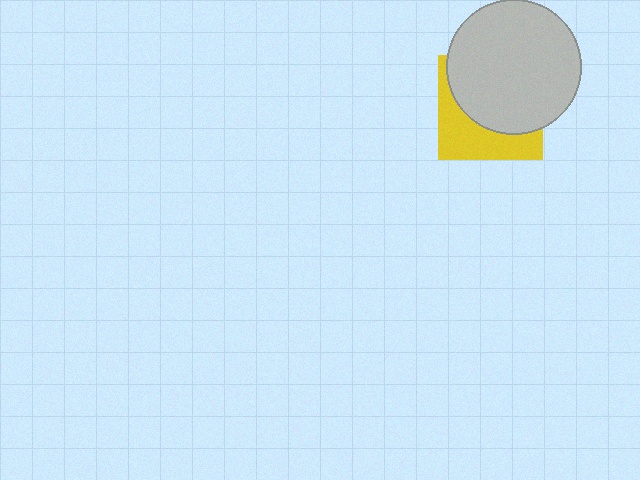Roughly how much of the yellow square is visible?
A small part of it is visible (roughly 39%).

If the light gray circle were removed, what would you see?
You would see the complete yellow square.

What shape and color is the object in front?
The object in front is a light gray circle.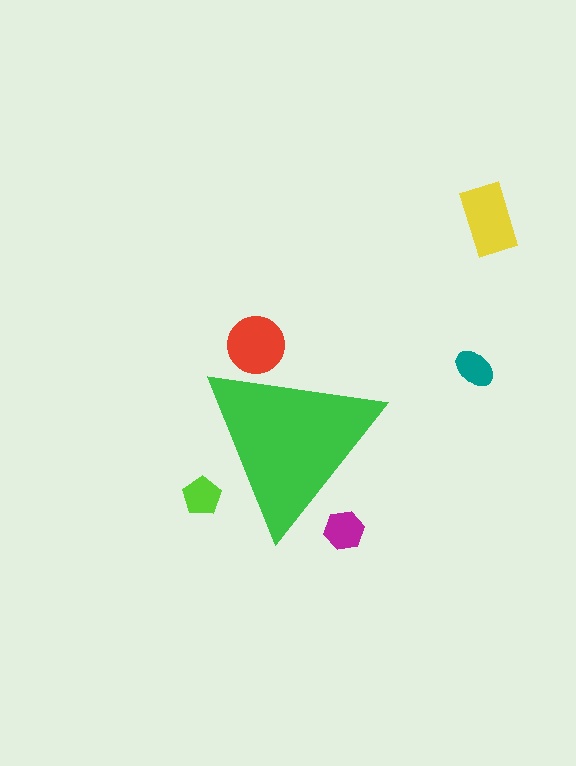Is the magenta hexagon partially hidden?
Yes, the magenta hexagon is partially hidden behind the green triangle.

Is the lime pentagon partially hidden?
Yes, the lime pentagon is partially hidden behind the green triangle.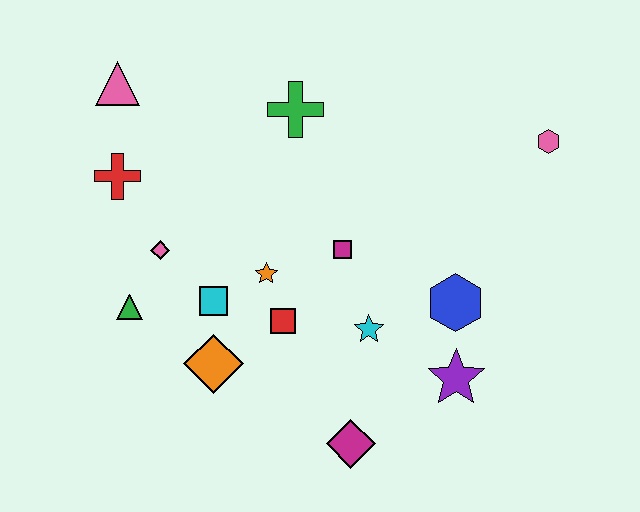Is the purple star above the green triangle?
No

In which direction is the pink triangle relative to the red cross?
The pink triangle is above the red cross.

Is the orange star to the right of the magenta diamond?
No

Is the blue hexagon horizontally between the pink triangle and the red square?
No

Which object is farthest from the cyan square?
The pink hexagon is farthest from the cyan square.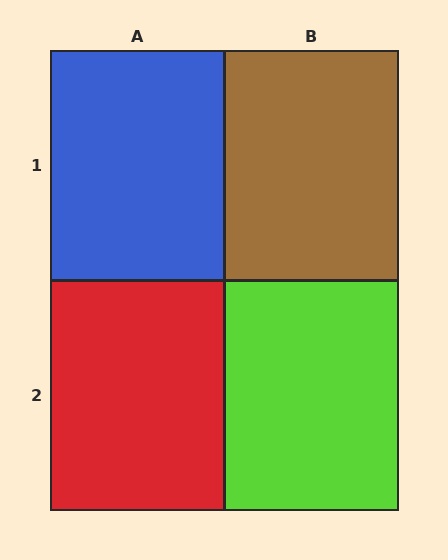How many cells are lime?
1 cell is lime.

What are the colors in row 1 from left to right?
Blue, brown.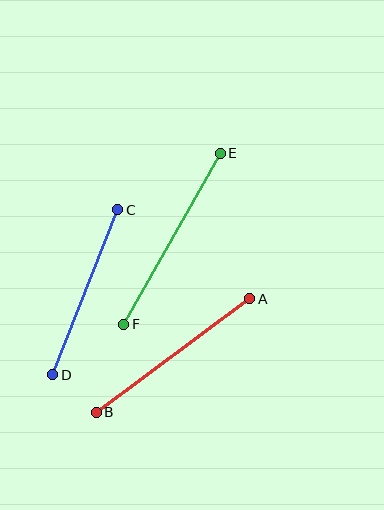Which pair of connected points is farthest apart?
Points E and F are farthest apart.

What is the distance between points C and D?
The distance is approximately 177 pixels.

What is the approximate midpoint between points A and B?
The midpoint is at approximately (173, 356) pixels.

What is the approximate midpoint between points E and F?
The midpoint is at approximately (172, 239) pixels.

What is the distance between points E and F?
The distance is approximately 196 pixels.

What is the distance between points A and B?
The distance is approximately 191 pixels.